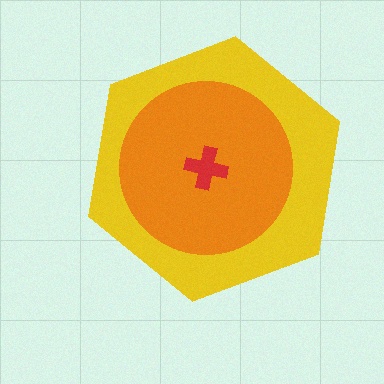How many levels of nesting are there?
3.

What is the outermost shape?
The yellow hexagon.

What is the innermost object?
The red cross.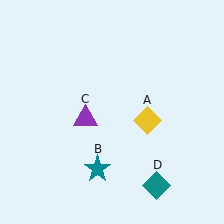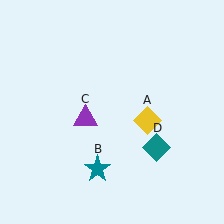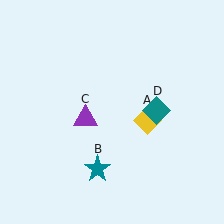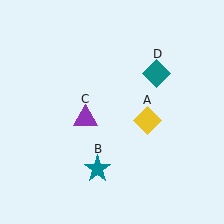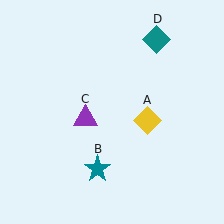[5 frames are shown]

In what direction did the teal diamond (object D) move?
The teal diamond (object D) moved up.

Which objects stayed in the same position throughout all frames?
Yellow diamond (object A) and teal star (object B) and purple triangle (object C) remained stationary.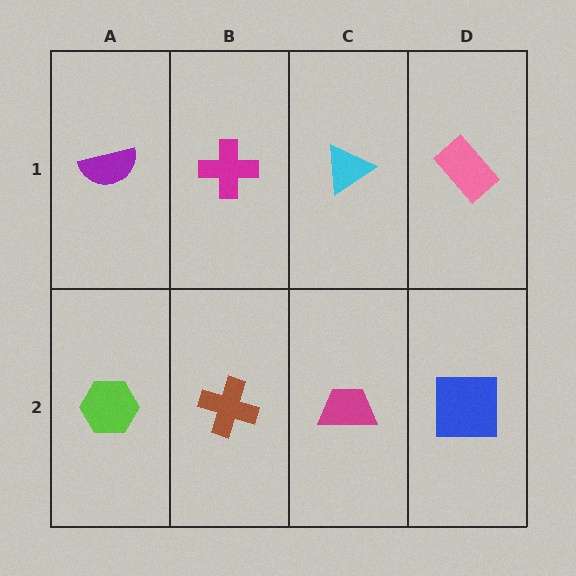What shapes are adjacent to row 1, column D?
A blue square (row 2, column D), a cyan triangle (row 1, column C).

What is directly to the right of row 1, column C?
A pink rectangle.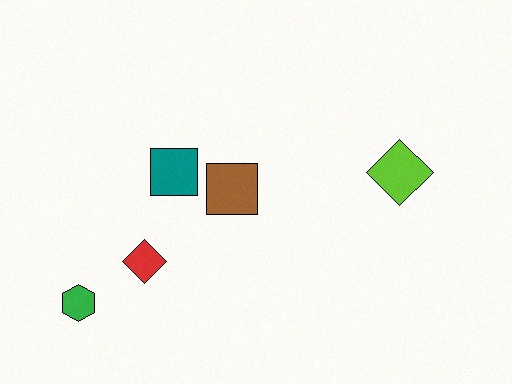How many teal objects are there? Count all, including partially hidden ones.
There is 1 teal object.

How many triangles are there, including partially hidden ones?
There are no triangles.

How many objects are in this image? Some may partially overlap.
There are 5 objects.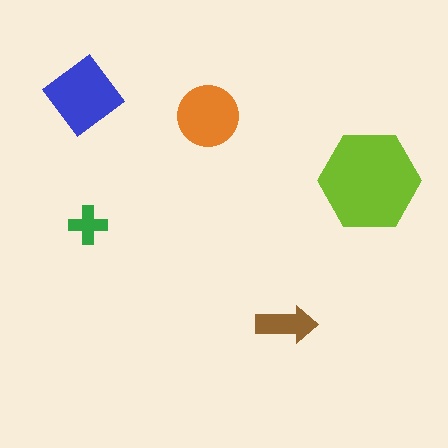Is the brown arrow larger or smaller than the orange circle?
Smaller.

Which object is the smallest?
The green cross.